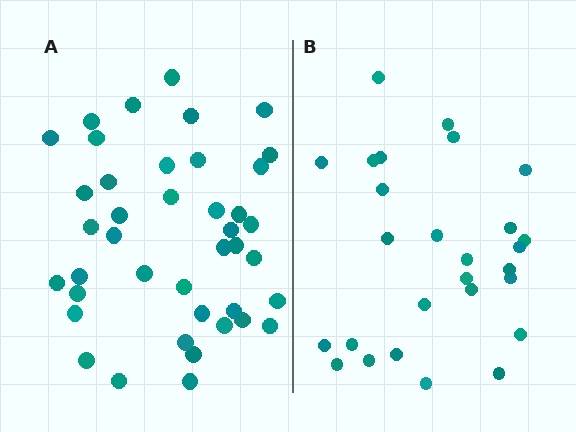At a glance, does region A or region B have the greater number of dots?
Region A (the left region) has more dots.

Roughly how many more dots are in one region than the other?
Region A has approximately 15 more dots than region B.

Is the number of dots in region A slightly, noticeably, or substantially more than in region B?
Region A has substantially more. The ratio is roughly 1.5 to 1.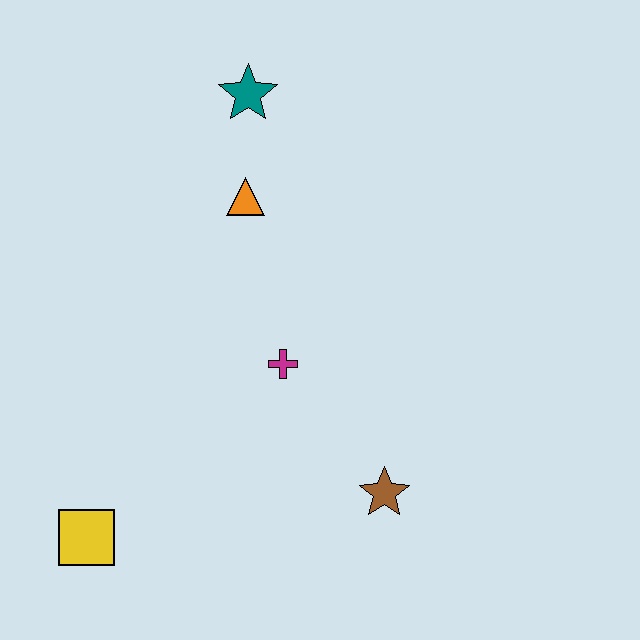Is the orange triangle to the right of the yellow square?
Yes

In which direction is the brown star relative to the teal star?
The brown star is below the teal star.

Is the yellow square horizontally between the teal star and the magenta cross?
No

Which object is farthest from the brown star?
The teal star is farthest from the brown star.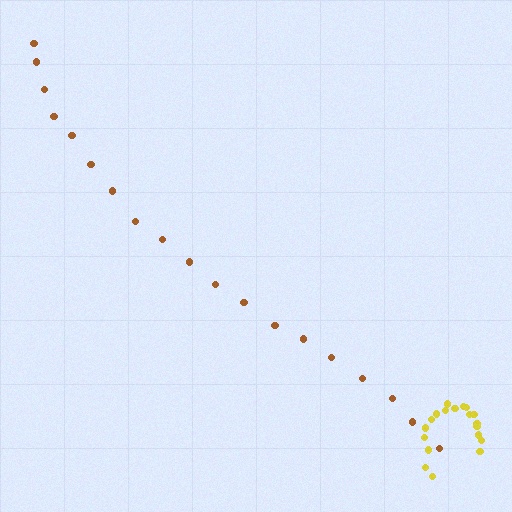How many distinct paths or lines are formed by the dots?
There are 2 distinct paths.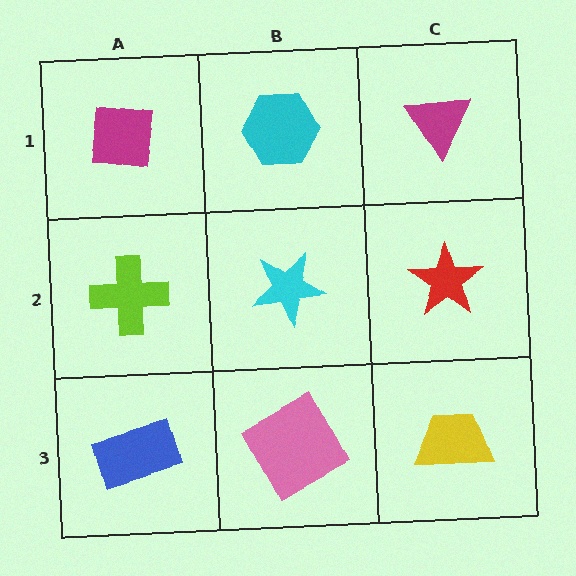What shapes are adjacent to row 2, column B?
A cyan hexagon (row 1, column B), a pink square (row 3, column B), a lime cross (row 2, column A), a red star (row 2, column C).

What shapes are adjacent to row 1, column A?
A lime cross (row 2, column A), a cyan hexagon (row 1, column B).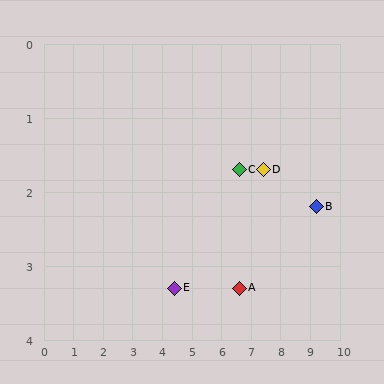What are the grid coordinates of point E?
Point E is at approximately (4.4, 3.3).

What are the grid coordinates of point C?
Point C is at approximately (6.6, 1.7).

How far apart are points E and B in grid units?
Points E and B are about 4.9 grid units apart.